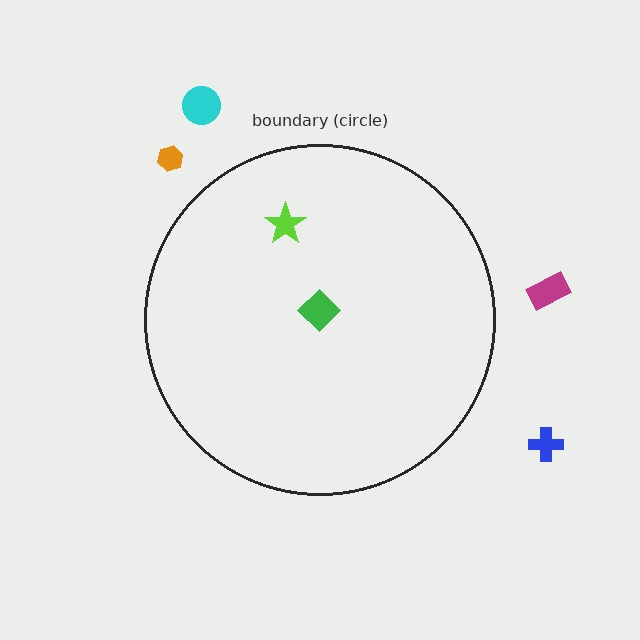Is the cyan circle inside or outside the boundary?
Outside.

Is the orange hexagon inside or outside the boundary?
Outside.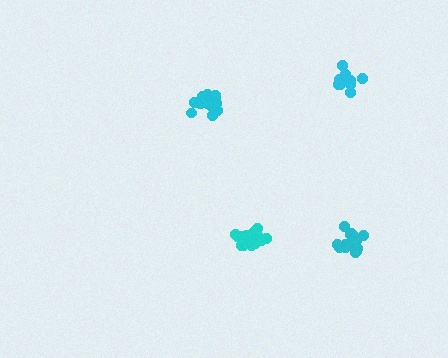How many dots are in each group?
Group 1: 17 dots, Group 2: 17 dots, Group 3: 17 dots, Group 4: 13 dots (64 total).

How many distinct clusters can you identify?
There are 4 distinct clusters.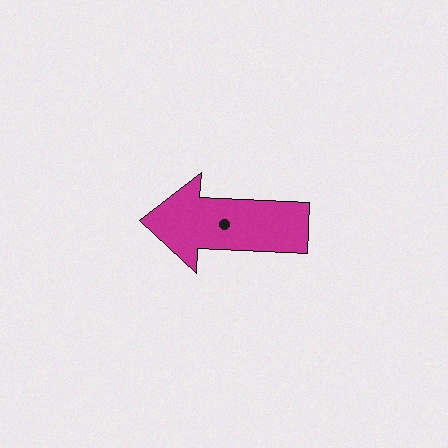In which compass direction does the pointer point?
West.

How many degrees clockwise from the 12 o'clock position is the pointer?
Approximately 273 degrees.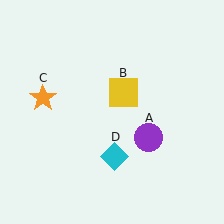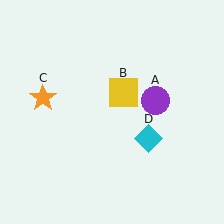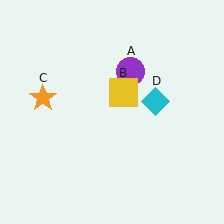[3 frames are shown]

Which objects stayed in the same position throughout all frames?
Yellow square (object B) and orange star (object C) remained stationary.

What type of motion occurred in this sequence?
The purple circle (object A), cyan diamond (object D) rotated counterclockwise around the center of the scene.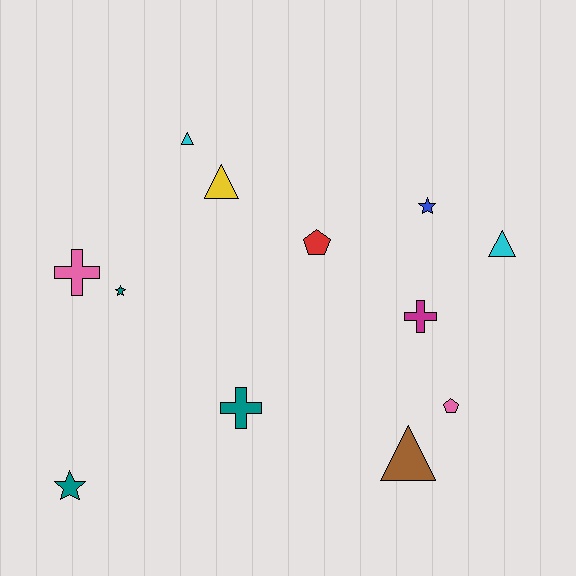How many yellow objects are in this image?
There is 1 yellow object.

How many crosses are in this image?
There are 3 crosses.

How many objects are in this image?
There are 12 objects.